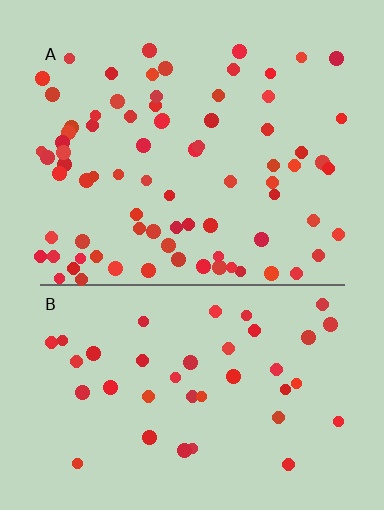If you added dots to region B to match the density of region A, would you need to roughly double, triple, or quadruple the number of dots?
Approximately double.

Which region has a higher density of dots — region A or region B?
A (the top).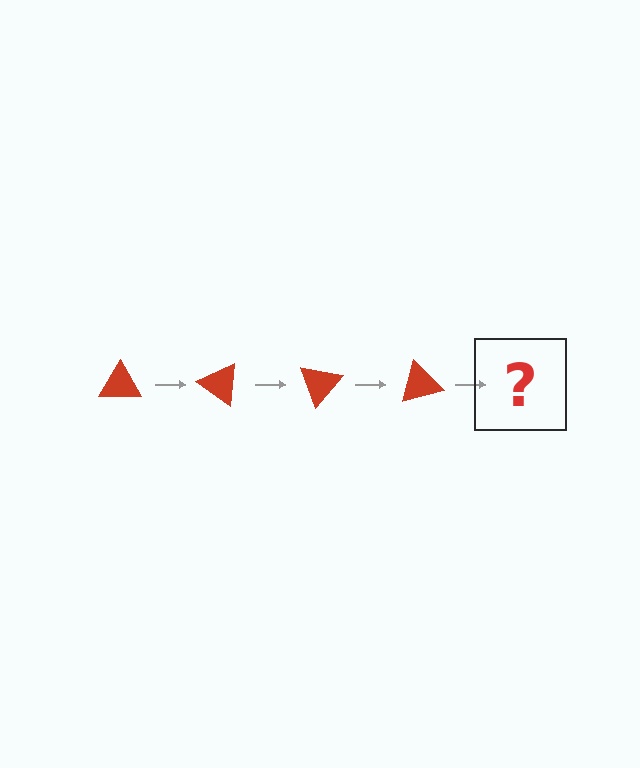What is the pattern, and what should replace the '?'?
The pattern is that the triangle rotates 35 degrees each step. The '?' should be a red triangle rotated 140 degrees.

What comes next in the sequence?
The next element should be a red triangle rotated 140 degrees.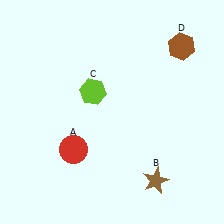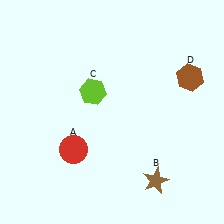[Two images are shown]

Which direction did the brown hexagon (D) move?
The brown hexagon (D) moved down.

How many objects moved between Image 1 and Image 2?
1 object moved between the two images.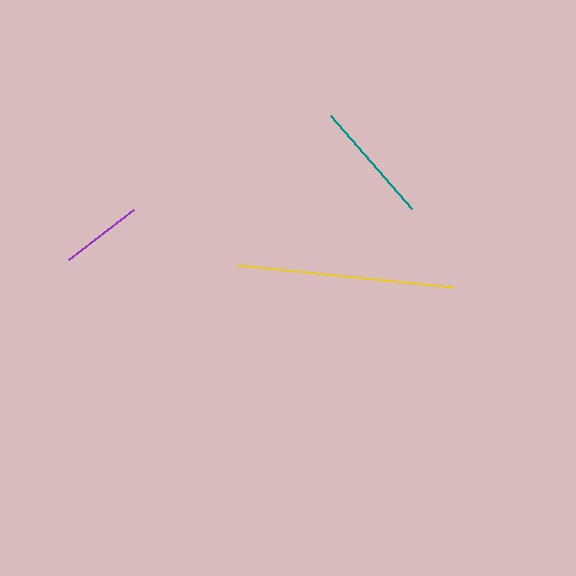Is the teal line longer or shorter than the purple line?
The teal line is longer than the purple line.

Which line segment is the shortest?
The purple line is the shortest at approximately 82 pixels.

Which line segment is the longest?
The yellow line is the longest at approximately 217 pixels.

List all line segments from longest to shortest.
From longest to shortest: yellow, teal, purple.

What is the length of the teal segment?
The teal segment is approximately 124 pixels long.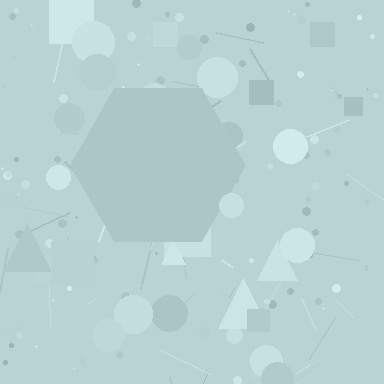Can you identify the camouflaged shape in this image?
The camouflaged shape is a hexagon.